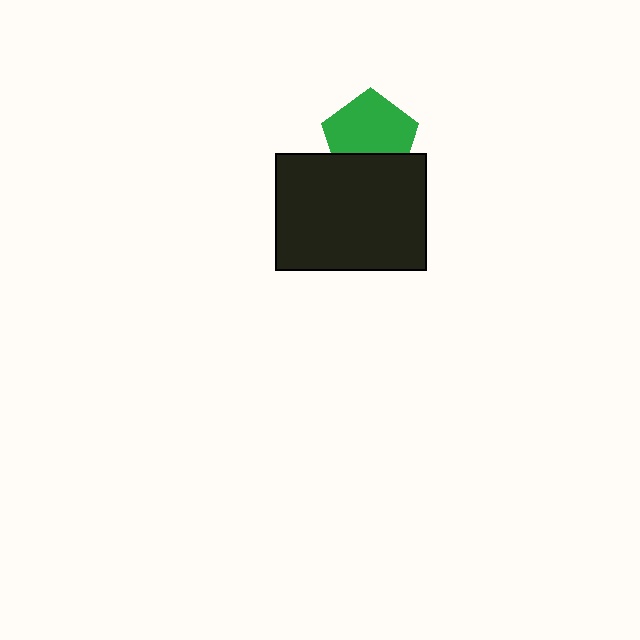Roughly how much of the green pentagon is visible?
Most of it is visible (roughly 69%).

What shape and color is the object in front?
The object in front is a black rectangle.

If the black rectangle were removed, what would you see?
You would see the complete green pentagon.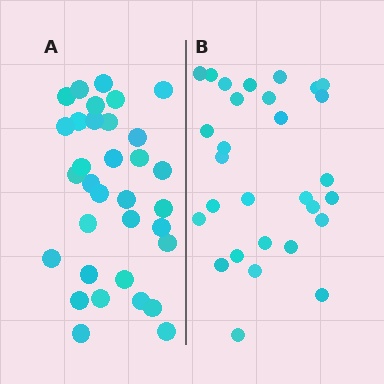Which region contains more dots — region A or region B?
Region A (the left region) has more dots.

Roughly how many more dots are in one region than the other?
Region A has about 4 more dots than region B.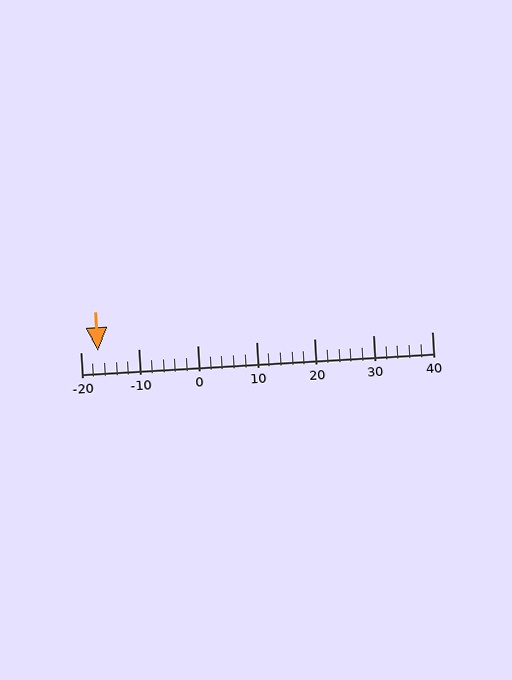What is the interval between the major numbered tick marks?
The major tick marks are spaced 10 units apart.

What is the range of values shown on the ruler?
The ruler shows values from -20 to 40.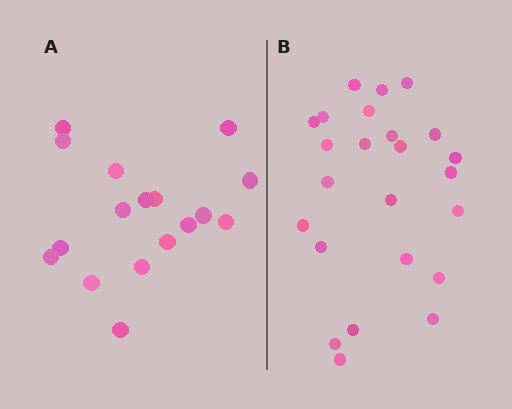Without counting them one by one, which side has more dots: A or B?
Region B (the right region) has more dots.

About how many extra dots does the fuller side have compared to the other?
Region B has roughly 8 or so more dots than region A.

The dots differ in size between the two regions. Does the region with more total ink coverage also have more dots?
No. Region A has more total ink coverage because its dots are larger, but region B actually contains more individual dots. Total area can be misleading — the number of items is what matters here.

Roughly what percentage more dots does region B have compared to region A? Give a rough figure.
About 40% more.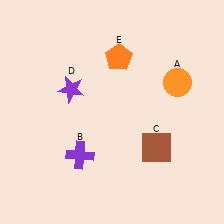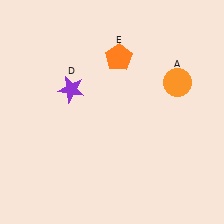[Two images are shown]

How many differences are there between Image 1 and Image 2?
There are 2 differences between the two images.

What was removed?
The purple cross (B), the brown square (C) were removed in Image 2.